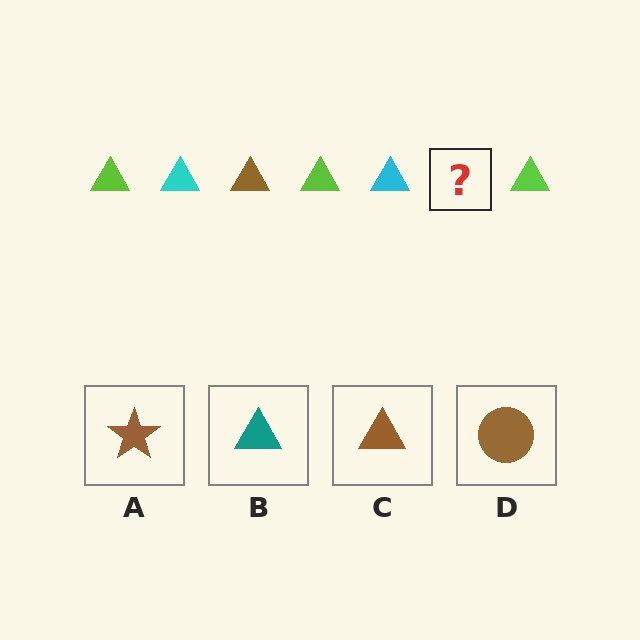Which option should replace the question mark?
Option C.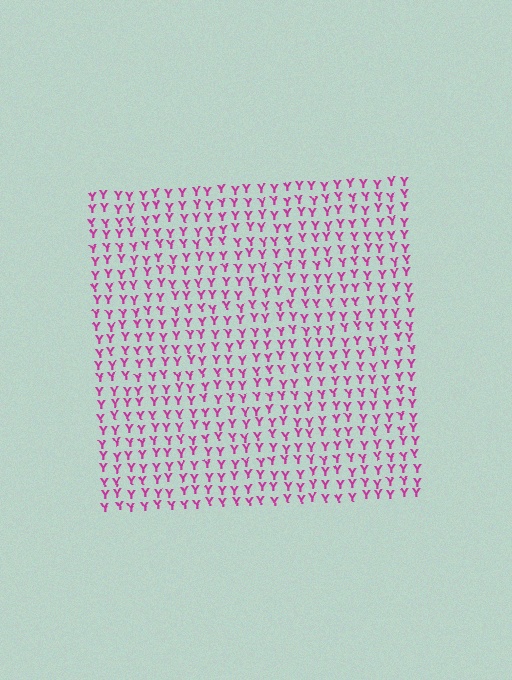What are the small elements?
The small elements are letter Y's.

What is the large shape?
The large shape is a square.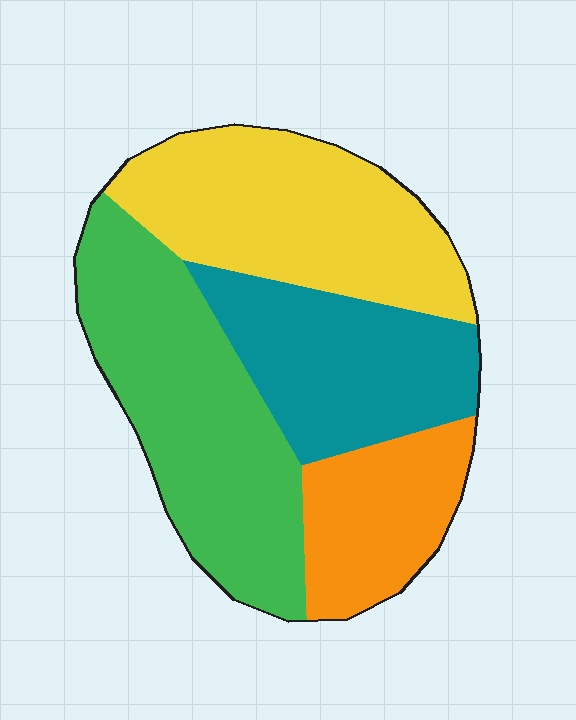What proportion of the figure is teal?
Teal covers about 25% of the figure.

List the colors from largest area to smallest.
From largest to smallest: green, yellow, teal, orange.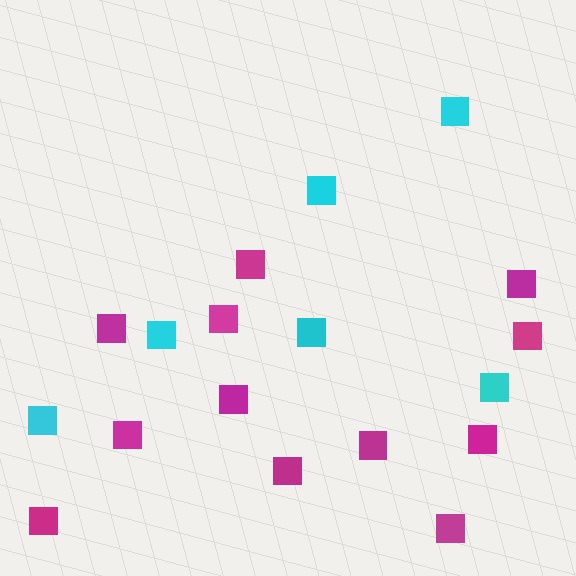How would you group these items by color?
There are 2 groups: one group of magenta squares (12) and one group of cyan squares (6).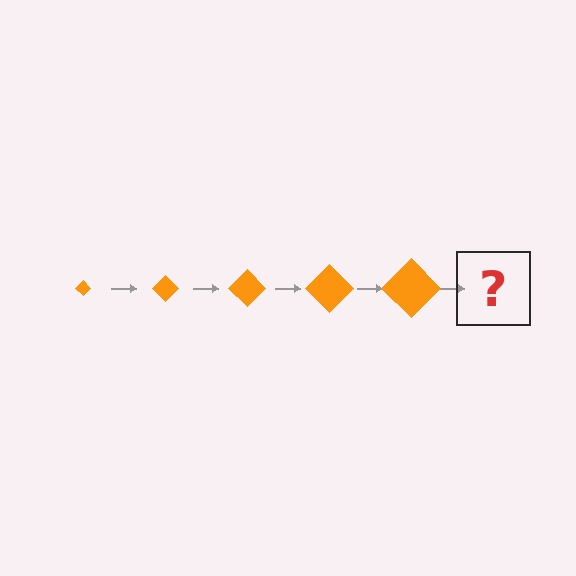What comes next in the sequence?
The next element should be an orange diamond, larger than the previous one.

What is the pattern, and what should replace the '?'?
The pattern is that the diamond gets progressively larger each step. The '?' should be an orange diamond, larger than the previous one.